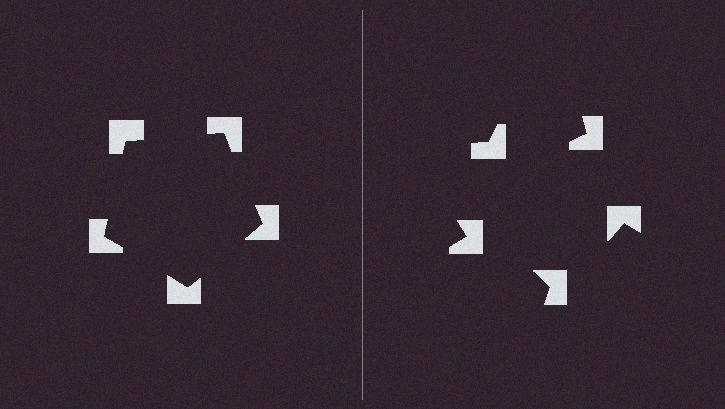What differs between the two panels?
The notched squares are positioned identically on both sides; only the wedge orientations differ. On the left they align to a pentagon; on the right they are misaligned.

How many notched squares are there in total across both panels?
10 — 5 on each side.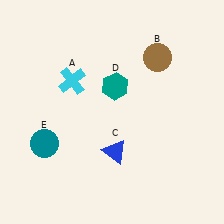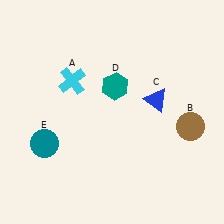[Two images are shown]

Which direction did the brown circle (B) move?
The brown circle (B) moved down.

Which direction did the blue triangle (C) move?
The blue triangle (C) moved up.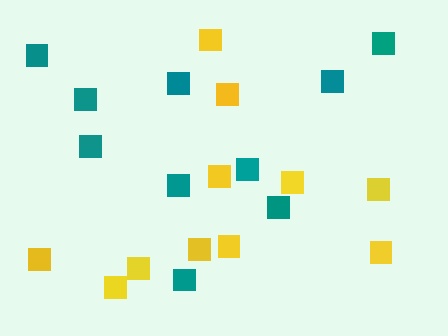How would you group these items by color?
There are 2 groups: one group of teal squares (10) and one group of yellow squares (11).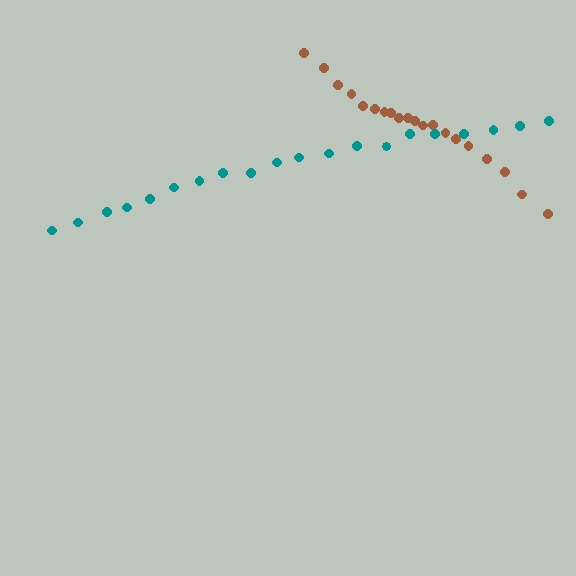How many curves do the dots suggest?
There are 2 distinct paths.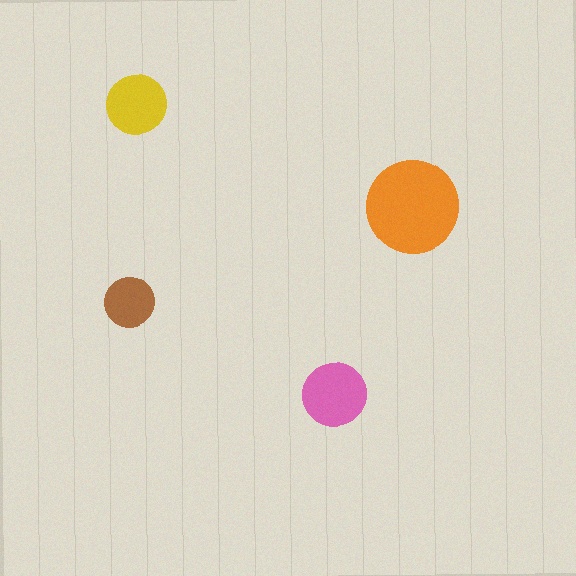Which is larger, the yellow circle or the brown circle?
The yellow one.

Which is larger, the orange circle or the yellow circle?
The orange one.